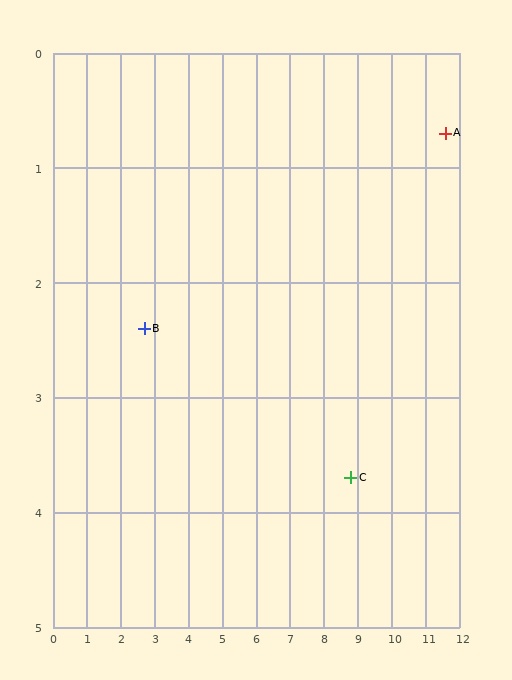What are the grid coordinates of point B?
Point B is at approximately (2.7, 2.4).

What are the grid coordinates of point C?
Point C is at approximately (8.8, 3.7).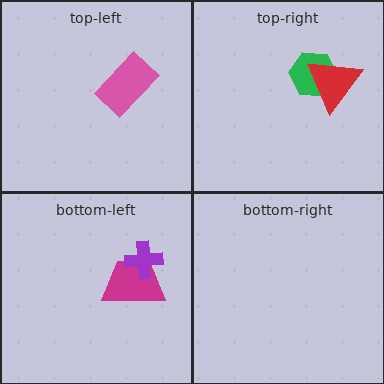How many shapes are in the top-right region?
2.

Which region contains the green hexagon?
The top-right region.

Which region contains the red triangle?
The top-right region.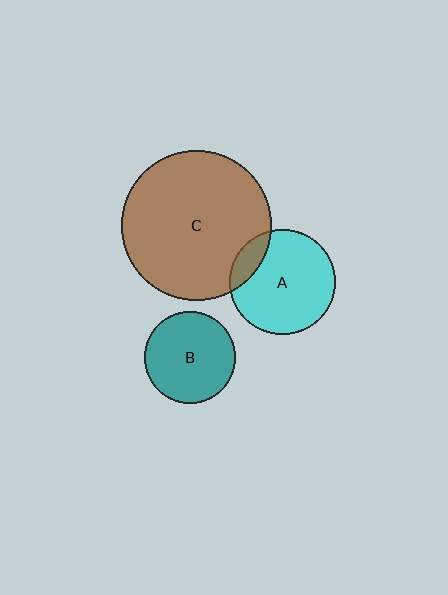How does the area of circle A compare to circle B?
Approximately 1.3 times.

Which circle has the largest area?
Circle C (brown).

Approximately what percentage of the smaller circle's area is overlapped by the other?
Approximately 15%.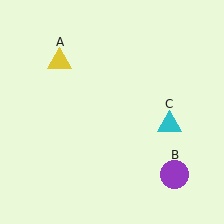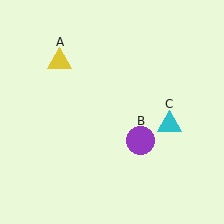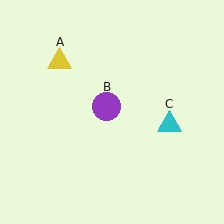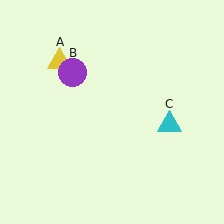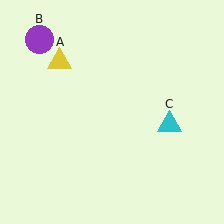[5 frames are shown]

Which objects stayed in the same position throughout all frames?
Yellow triangle (object A) and cyan triangle (object C) remained stationary.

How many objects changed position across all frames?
1 object changed position: purple circle (object B).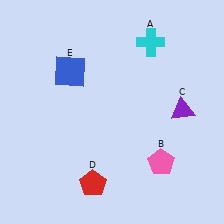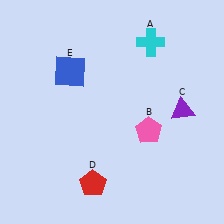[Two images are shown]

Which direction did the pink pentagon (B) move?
The pink pentagon (B) moved up.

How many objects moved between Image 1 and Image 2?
1 object moved between the two images.